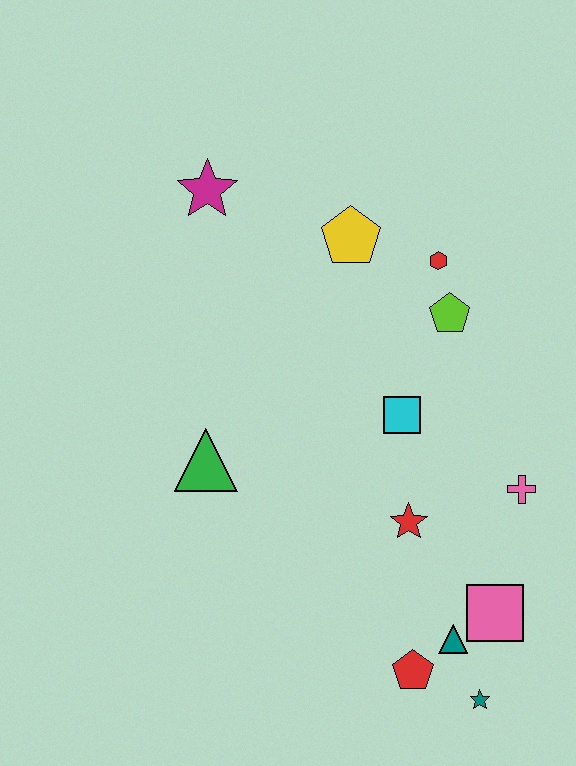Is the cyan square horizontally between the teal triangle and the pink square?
No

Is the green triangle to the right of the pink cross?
No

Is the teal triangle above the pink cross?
No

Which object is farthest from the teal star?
The magenta star is farthest from the teal star.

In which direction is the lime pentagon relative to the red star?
The lime pentagon is above the red star.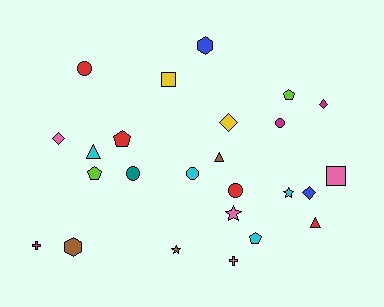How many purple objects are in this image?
There are no purple objects.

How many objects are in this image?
There are 25 objects.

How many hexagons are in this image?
There are 2 hexagons.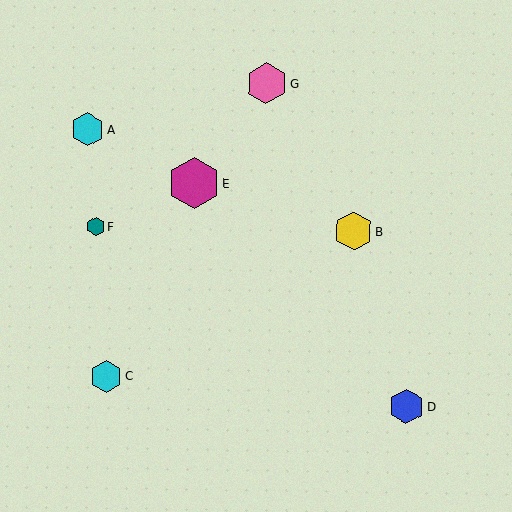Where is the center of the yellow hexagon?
The center of the yellow hexagon is at (353, 231).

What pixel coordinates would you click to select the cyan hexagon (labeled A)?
Click at (88, 129) to select the cyan hexagon A.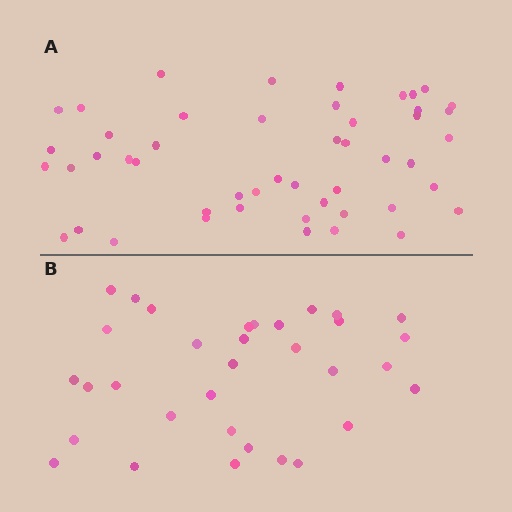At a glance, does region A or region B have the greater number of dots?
Region A (the top region) has more dots.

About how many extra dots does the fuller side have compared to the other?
Region A has approximately 15 more dots than region B.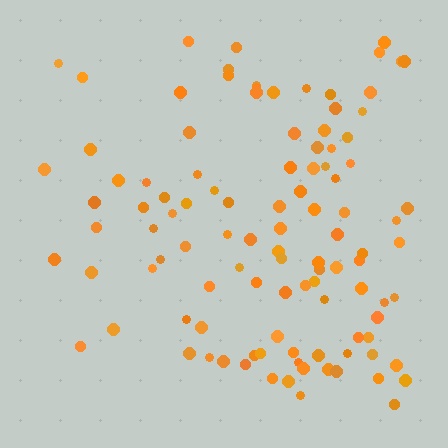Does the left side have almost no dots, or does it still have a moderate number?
Still a moderate number, just noticeably fewer than the right.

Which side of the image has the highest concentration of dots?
The right.